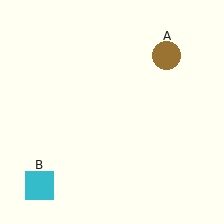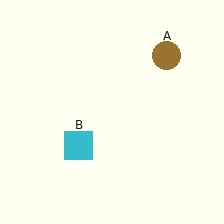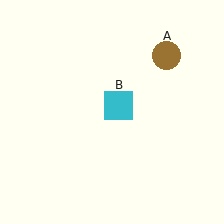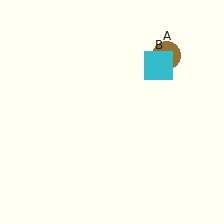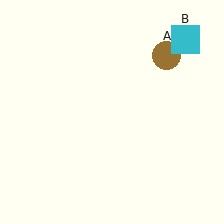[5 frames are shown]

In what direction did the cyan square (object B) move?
The cyan square (object B) moved up and to the right.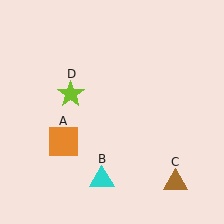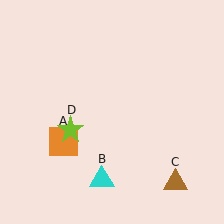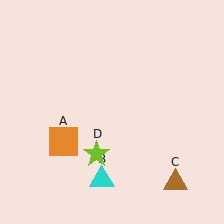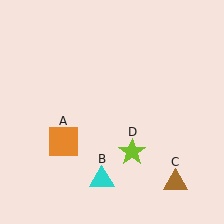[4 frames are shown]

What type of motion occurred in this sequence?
The lime star (object D) rotated counterclockwise around the center of the scene.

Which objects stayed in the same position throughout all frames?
Orange square (object A) and cyan triangle (object B) and brown triangle (object C) remained stationary.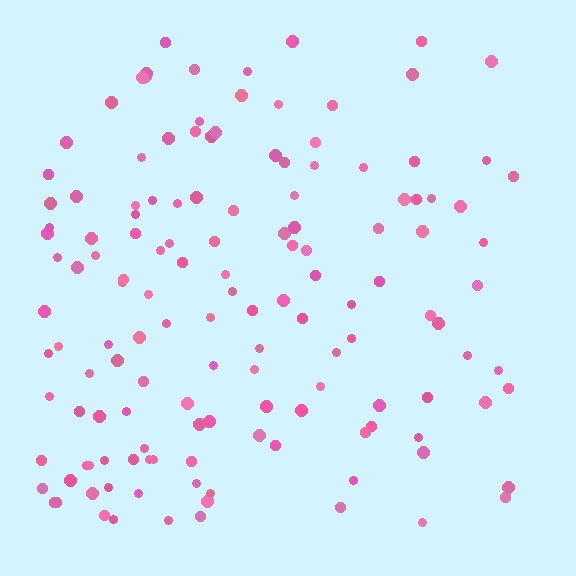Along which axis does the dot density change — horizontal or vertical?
Horizontal.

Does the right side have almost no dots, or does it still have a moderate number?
Still a moderate number, just noticeably fewer than the left.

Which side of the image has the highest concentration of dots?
The left.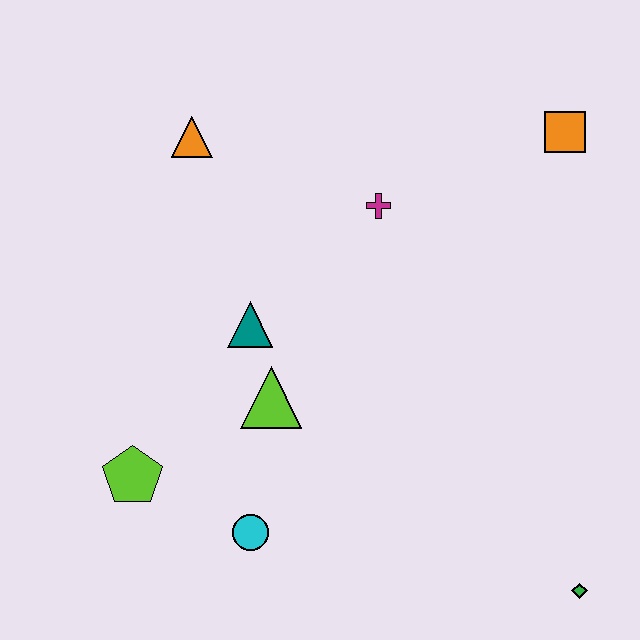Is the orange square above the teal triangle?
Yes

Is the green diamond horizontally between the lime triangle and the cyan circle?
No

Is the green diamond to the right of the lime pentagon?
Yes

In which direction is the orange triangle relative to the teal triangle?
The orange triangle is above the teal triangle.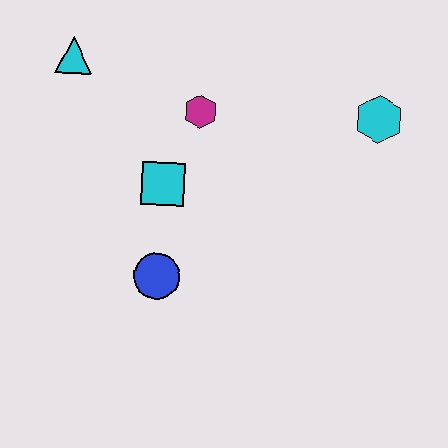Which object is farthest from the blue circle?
The cyan hexagon is farthest from the blue circle.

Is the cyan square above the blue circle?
Yes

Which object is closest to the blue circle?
The cyan square is closest to the blue circle.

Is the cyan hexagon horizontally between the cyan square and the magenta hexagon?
No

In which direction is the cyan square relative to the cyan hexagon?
The cyan square is to the left of the cyan hexagon.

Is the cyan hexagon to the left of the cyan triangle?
No